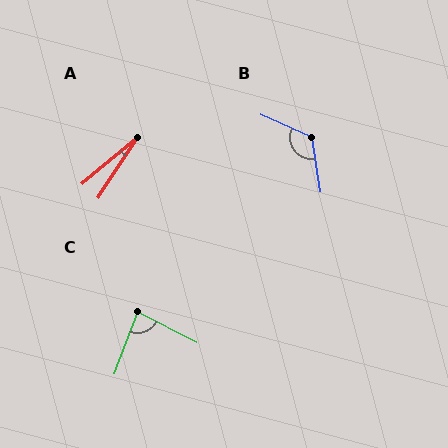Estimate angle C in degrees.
Approximately 84 degrees.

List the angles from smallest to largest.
A (17°), C (84°), B (123°).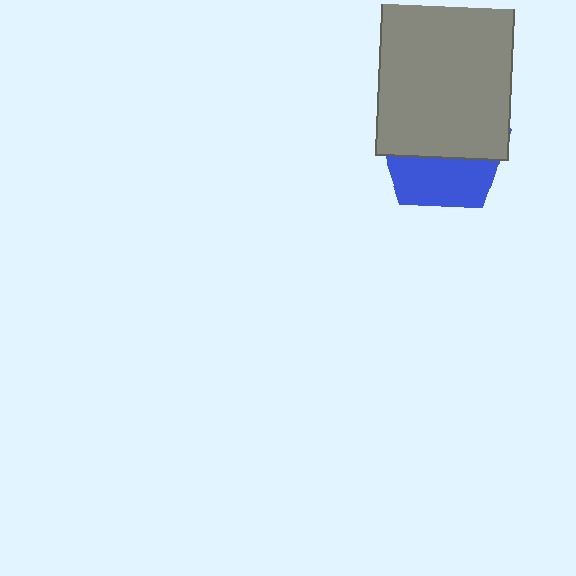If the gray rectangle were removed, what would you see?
You would see the complete blue pentagon.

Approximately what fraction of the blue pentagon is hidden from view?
Roughly 60% of the blue pentagon is hidden behind the gray rectangle.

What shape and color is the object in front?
The object in front is a gray rectangle.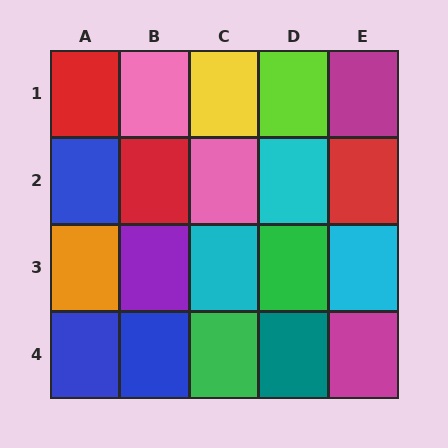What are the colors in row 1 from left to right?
Red, pink, yellow, lime, magenta.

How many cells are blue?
3 cells are blue.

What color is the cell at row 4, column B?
Blue.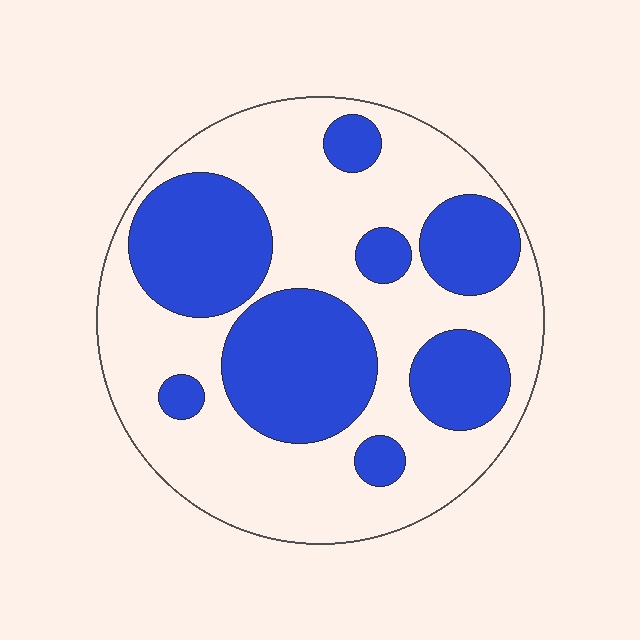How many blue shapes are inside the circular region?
8.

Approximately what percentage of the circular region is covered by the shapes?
Approximately 40%.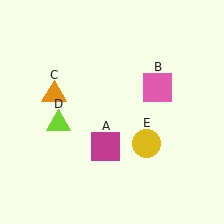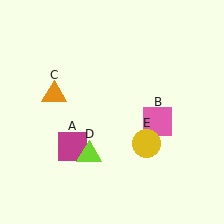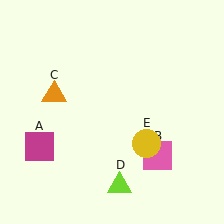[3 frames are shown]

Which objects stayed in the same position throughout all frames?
Orange triangle (object C) and yellow circle (object E) remained stationary.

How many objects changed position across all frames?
3 objects changed position: magenta square (object A), pink square (object B), lime triangle (object D).